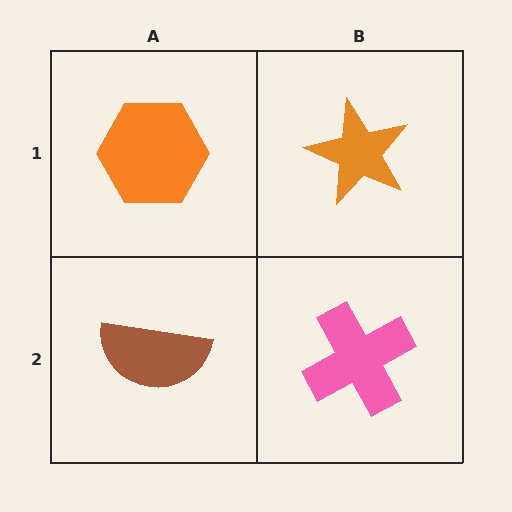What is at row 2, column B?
A pink cross.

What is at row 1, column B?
An orange star.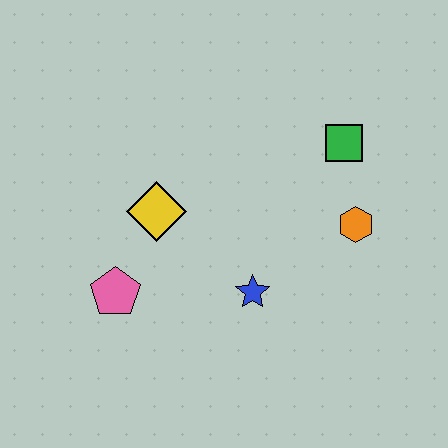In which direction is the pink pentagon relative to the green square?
The pink pentagon is to the left of the green square.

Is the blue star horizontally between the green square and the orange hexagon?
No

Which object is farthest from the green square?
The pink pentagon is farthest from the green square.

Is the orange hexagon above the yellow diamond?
No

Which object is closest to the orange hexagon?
The green square is closest to the orange hexagon.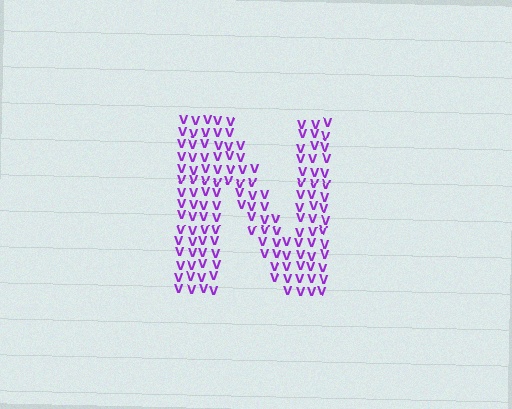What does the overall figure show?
The overall figure shows the letter N.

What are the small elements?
The small elements are letter V's.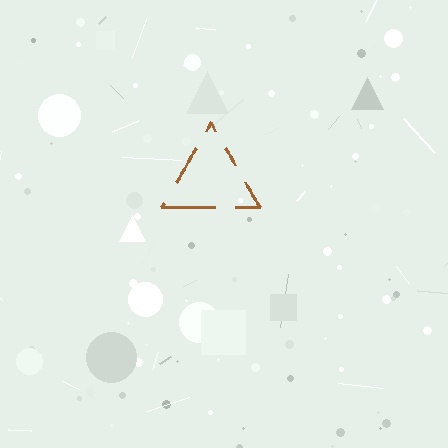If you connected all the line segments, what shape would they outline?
They would outline a triangle.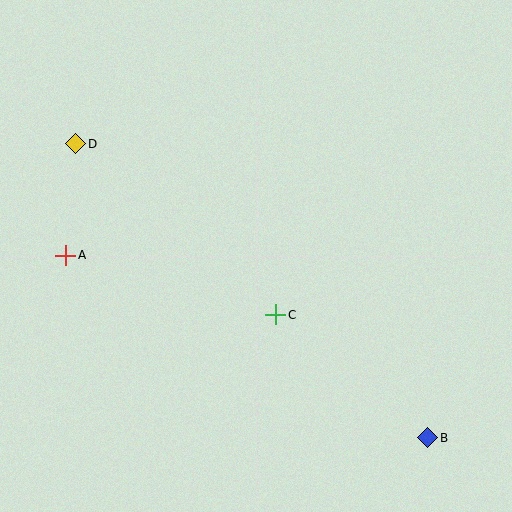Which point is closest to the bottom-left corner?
Point A is closest to the bottom-left corner.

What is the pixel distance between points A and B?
The distance between A and B is 405 pixels.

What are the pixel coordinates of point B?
Point B is at (428, 438).